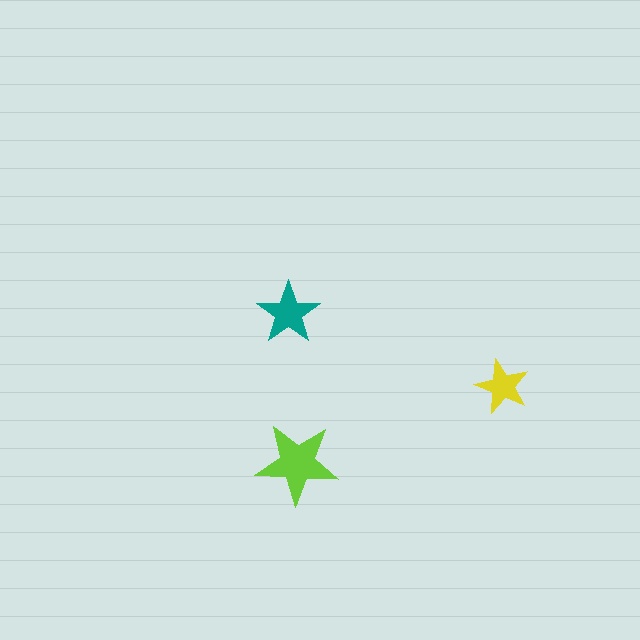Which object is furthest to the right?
The yellow star is rightmost.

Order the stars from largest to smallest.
the lime one, the teal one, the yellow one.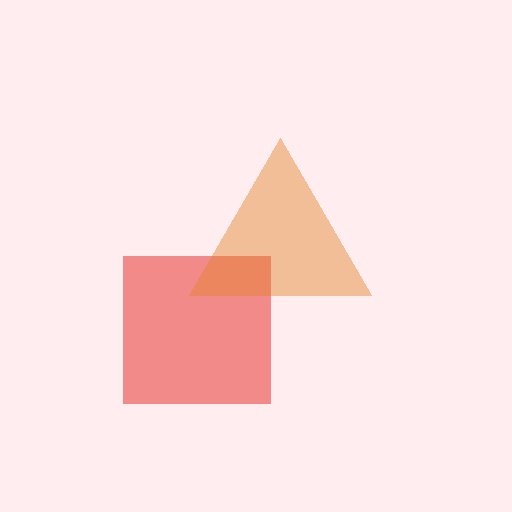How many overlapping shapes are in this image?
There are 2 overlapping shapes in the image.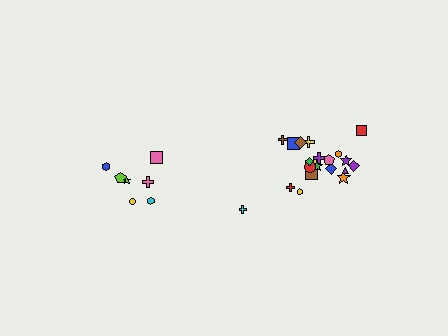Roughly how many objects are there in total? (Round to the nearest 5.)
Roughly 30 objects in total.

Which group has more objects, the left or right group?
The right group.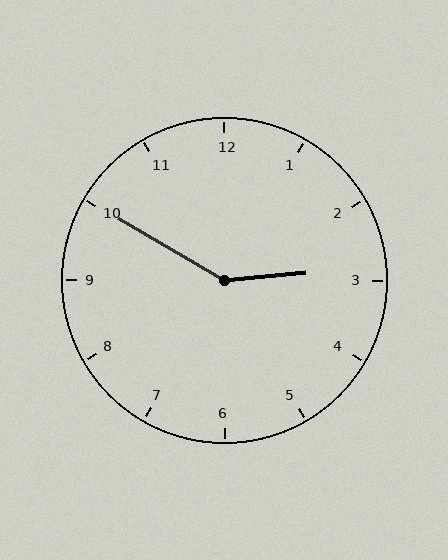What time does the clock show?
2:50.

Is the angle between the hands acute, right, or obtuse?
It is obtuse.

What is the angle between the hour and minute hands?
Approximately 145 degrees.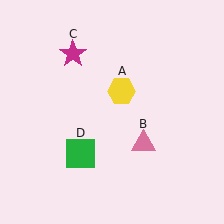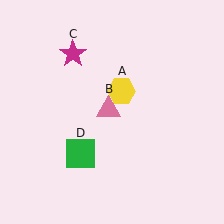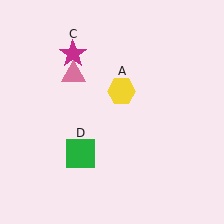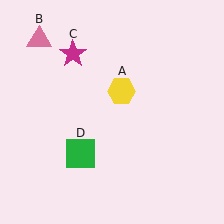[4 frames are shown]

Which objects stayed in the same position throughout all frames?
Yellow hexagon (object A) and magenta star (object C) and green square (object D) remained stationary.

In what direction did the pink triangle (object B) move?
The pink triangle (object B) moved up and to the left.